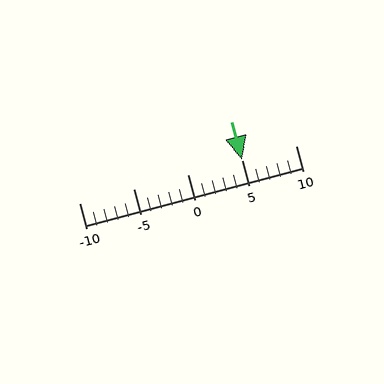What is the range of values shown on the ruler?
The ruler shows values from -10 to 10.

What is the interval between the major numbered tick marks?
The major tick marks are spaced 5 units apart.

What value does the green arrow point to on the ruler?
The green arrow points to approximately 5.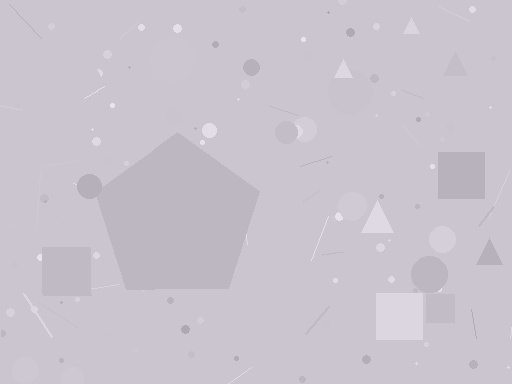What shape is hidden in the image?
A pentagon is hidden in the image.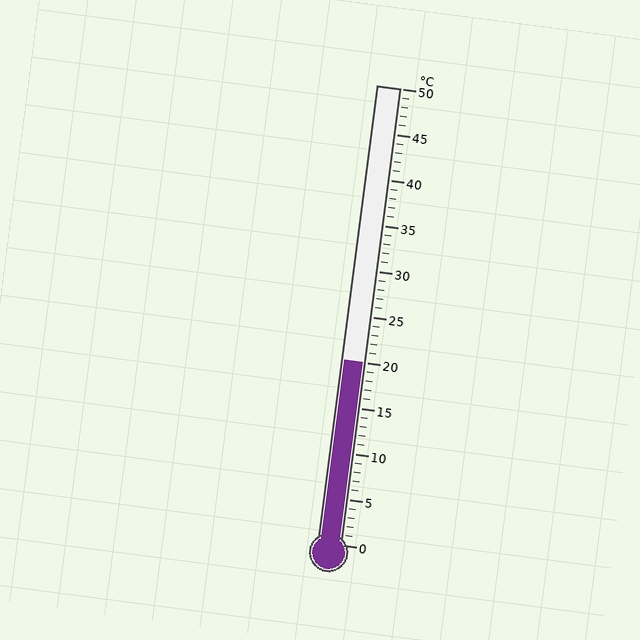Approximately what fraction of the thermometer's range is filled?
The thermometer is filled to approximately 40% of its range.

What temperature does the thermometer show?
The thermometer shows approximately 20°C.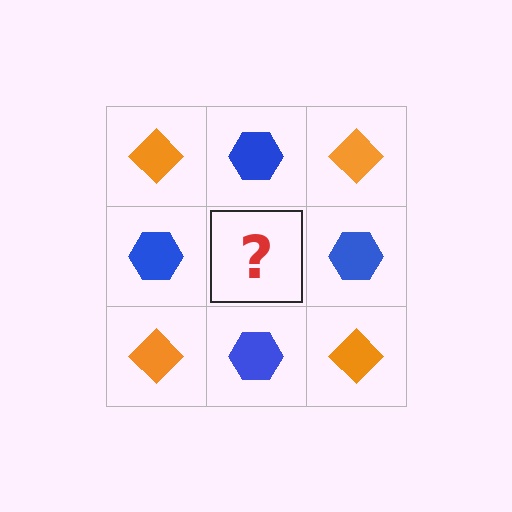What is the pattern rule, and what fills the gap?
The rule is that it alternates orange diamond and blue hexagon in a checkerboard pattern. The gap should be filled with an orange diamond.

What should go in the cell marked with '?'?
The missing cell should contain an orange diamond.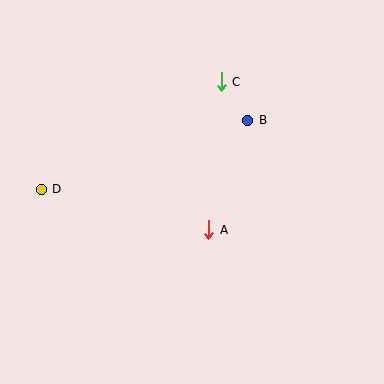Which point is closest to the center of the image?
Point A at (209, 230) is closest to the center.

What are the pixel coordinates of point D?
Point D is at (41, 189).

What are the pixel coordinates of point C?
Point C is at (221, 82).